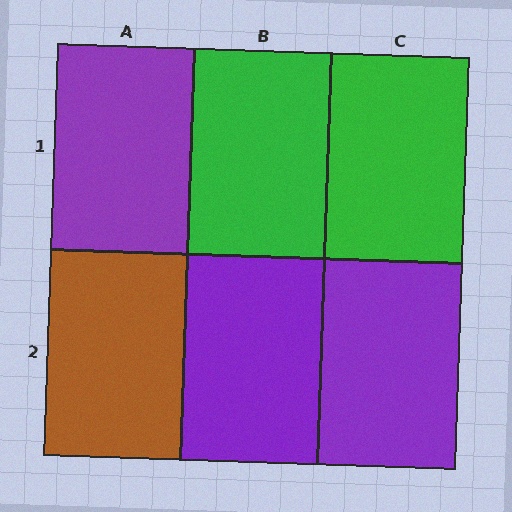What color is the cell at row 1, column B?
Green.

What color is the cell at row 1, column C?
Green.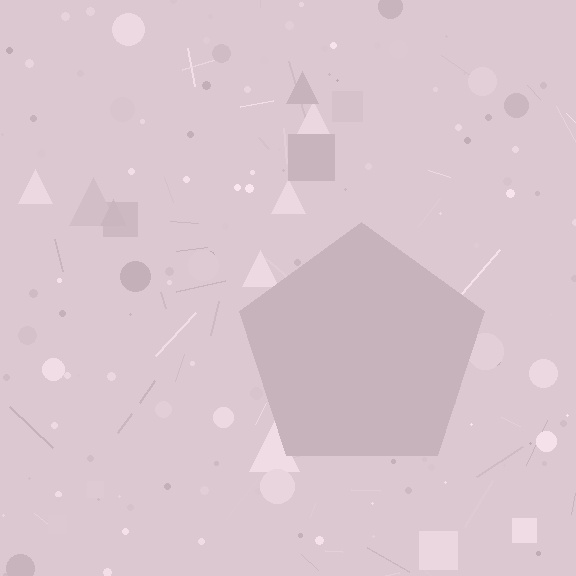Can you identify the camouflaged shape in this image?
The camouflaged shape is a pentagon.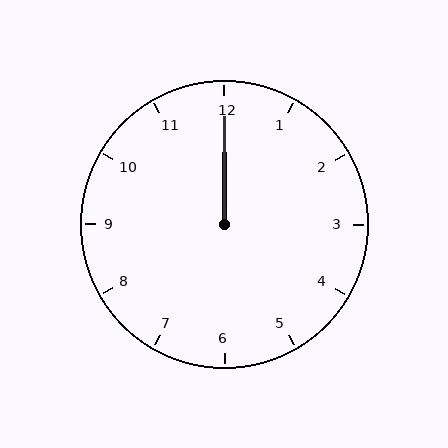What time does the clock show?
12:00.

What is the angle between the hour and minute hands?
Approximately 0 degrees.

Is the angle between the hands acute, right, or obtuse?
It is acute.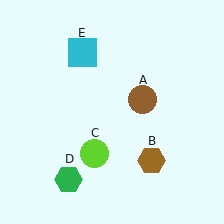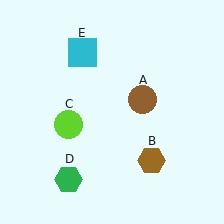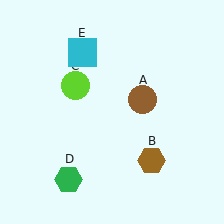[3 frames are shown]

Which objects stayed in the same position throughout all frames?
Brown circle (object A) and brown hexagon (object B) and green hexagon (object D) and cyan square (object E) remained stationary.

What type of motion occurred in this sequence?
The lime circle (object C) rotated clockwise around the center of the scene.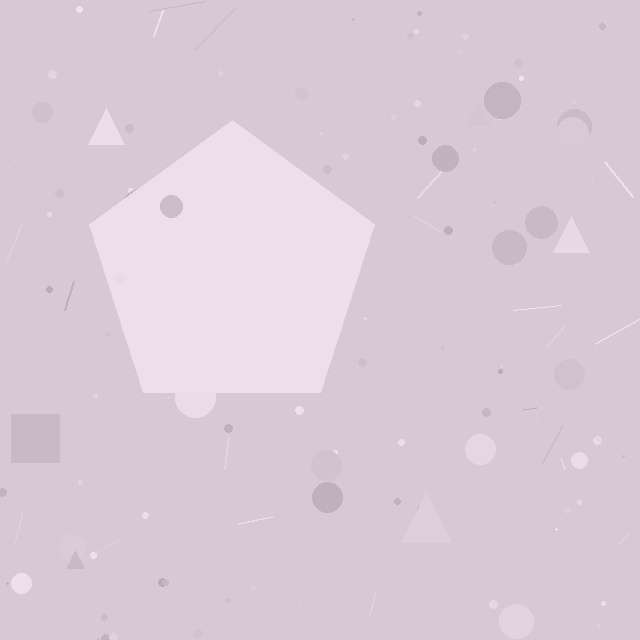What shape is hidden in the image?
A pentagon is hidden in the image.